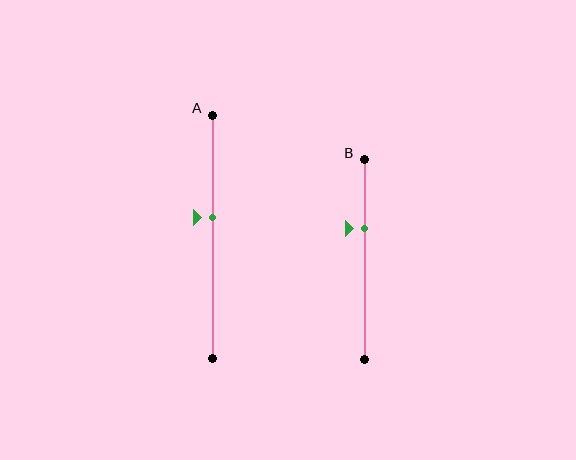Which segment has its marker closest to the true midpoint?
Segment A has its marker closest to the true midpoint.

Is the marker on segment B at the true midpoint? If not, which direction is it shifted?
No, the marker on segment B is shifted upward by about 16% of the segment length.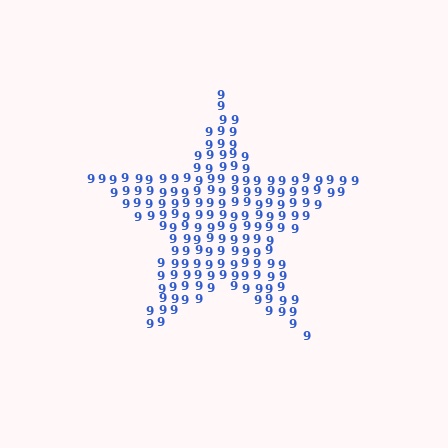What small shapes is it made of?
It is made of small digit 9's.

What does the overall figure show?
The overall figure shows a star.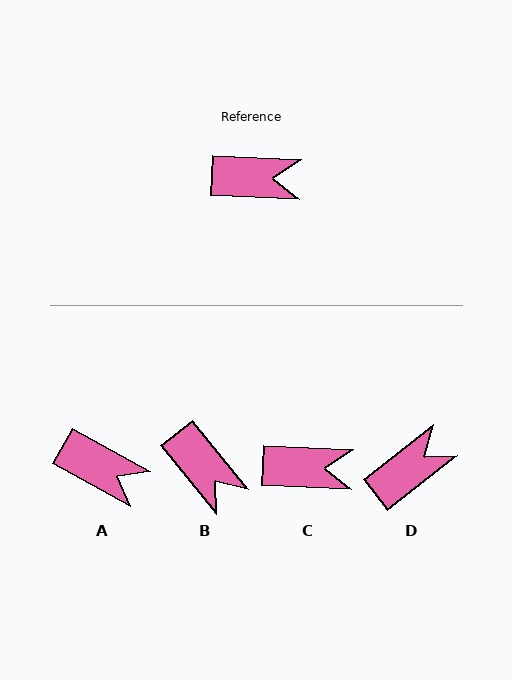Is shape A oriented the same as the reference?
No, it is off by about 26 degrees.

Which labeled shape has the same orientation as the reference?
C.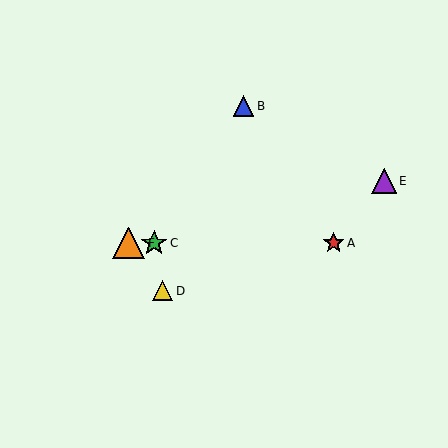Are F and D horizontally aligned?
No, F is at y≈243 and D is at y≈291.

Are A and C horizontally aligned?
Yes, both are at y≈243.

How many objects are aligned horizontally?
3 objects (A, C, F) are aligned horizontally.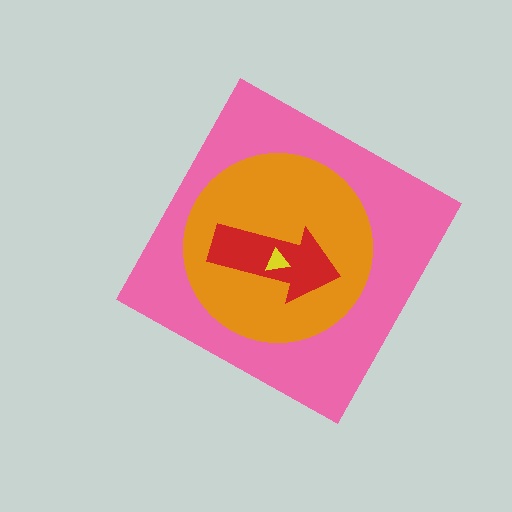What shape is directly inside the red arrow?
The yellow triangle.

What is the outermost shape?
The pink diamond.